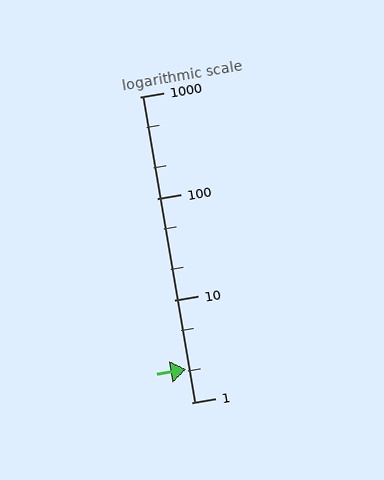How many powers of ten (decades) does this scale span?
The scale spans 3 decades, from 1 to 1000.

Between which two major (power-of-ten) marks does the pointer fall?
The pointer is between 1 and 10.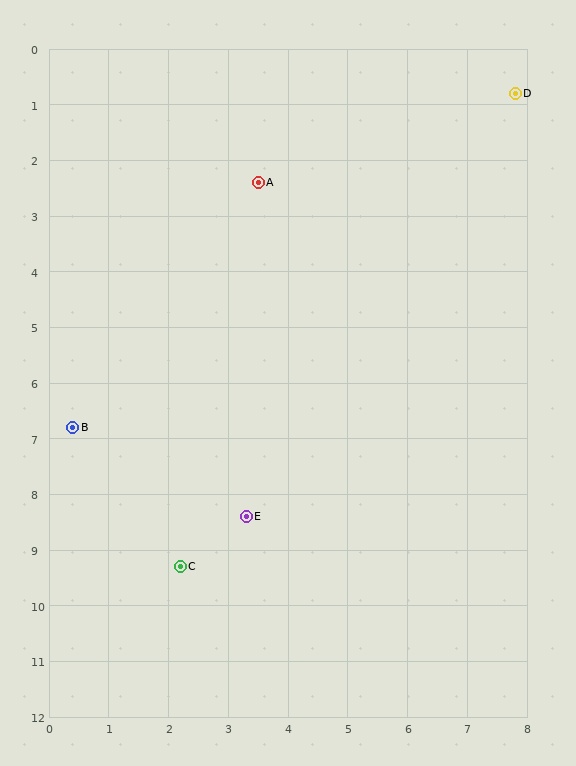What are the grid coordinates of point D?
Point D is at approximately (7.8, 0.8).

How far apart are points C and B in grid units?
Points C and B are about 3.1 grid units apart.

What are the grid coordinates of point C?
Point C is at approximately (2.2, 9.3).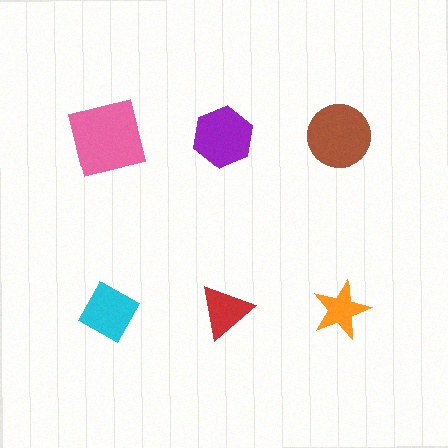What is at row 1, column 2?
A purple hexagon.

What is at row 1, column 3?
A brown circle.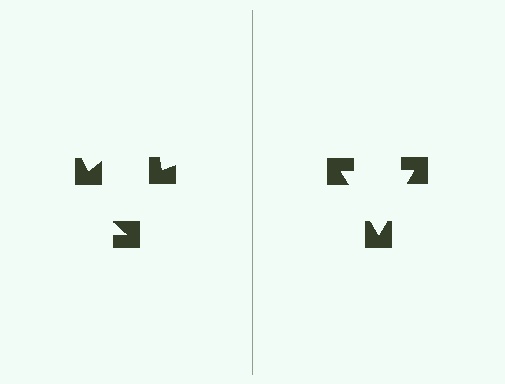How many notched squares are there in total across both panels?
6 — 3 on each side.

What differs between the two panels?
The notched squares are positioned identically on both sides; only the wedge orientations differ. On the right they align to a triangle; on the left they are misaligned.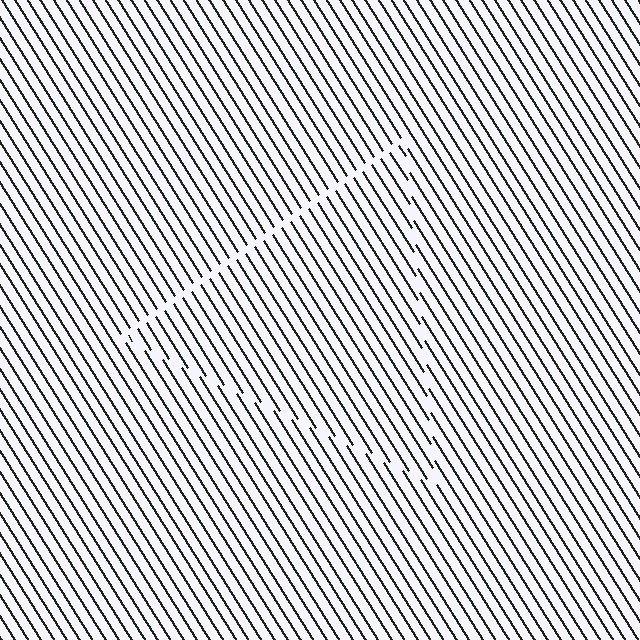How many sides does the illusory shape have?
3 sides — the line-ends trace a triangle.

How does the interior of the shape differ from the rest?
The interior of the shape contains the same grating, shifted by half a period — the contour is defined by the phase discontinuity where line-ends from the inner and outer gratings abut.